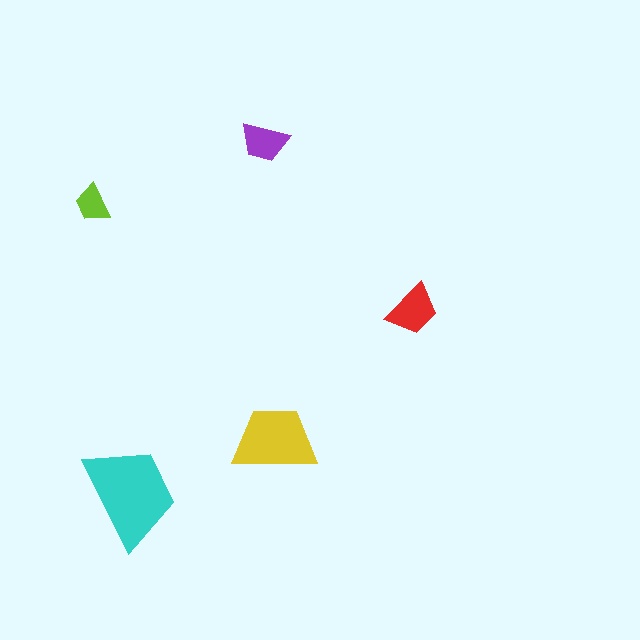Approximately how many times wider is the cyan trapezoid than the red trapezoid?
About 2 times wider.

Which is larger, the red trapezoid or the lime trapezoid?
The red one.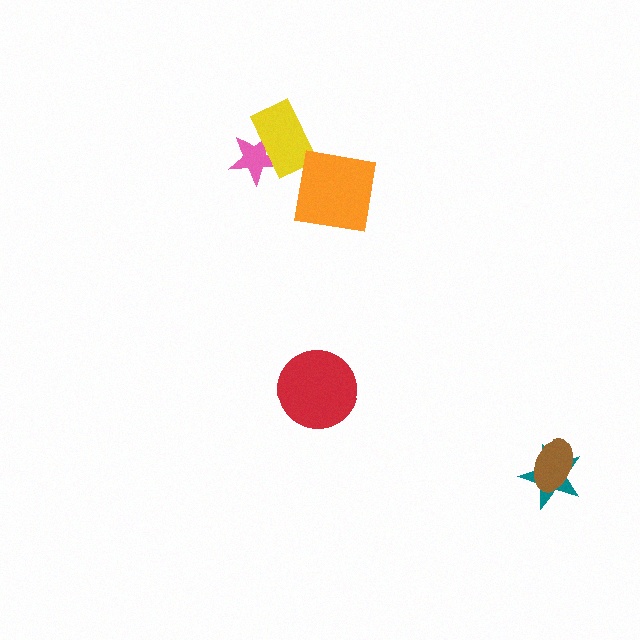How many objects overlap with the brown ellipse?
1 object overlaps with the brown ellipse.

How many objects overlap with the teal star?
1 object overlaps with the teal star.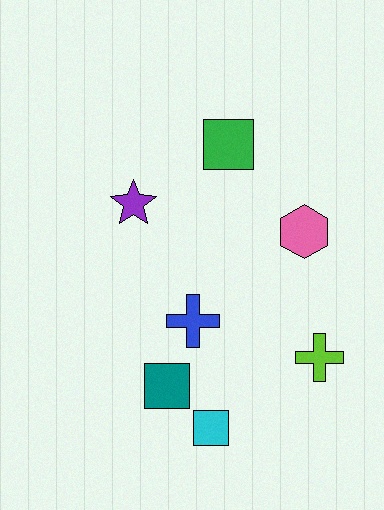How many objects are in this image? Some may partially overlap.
There are 7 objects.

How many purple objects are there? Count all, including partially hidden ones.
There is 1 purple object.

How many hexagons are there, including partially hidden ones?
There is 1 hexagon.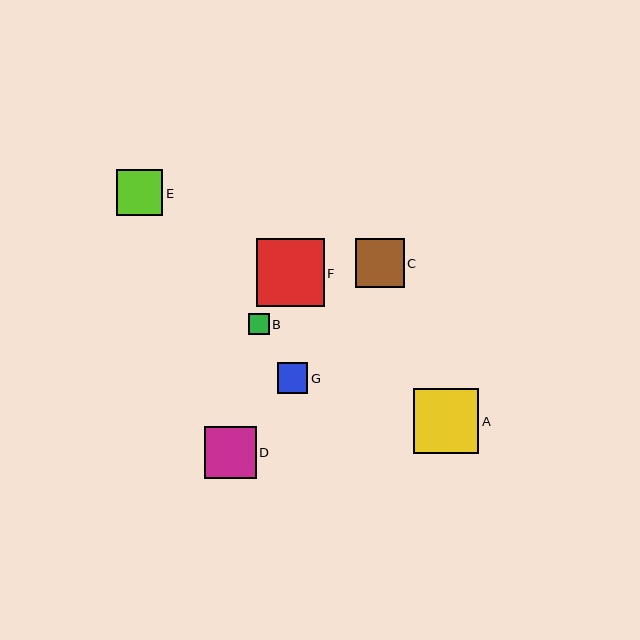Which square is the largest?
Square F is the largest with a size of approximately 68 pixels.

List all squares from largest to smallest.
From largest to smallest: F, A, D, C, E, G, B.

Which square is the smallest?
Square B is the smallest with a size of approximately 21 pixels.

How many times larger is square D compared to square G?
Square D is approximately 1.7 times the size of square G.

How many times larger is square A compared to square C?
Square A is approximately 1.3 times the size of square C.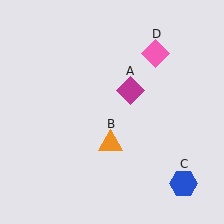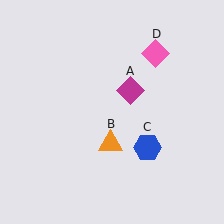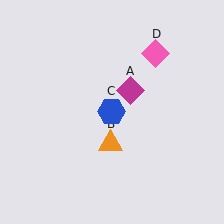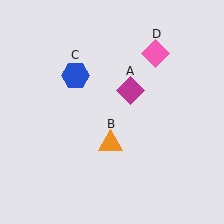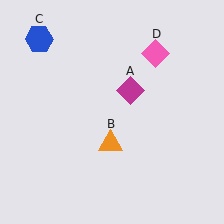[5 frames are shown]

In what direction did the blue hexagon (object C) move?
The blue hexagon (object C) moved up and to the left.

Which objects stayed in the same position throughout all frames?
Magenta diamond (object A) and orange triangle (object B) and pink diamond (object D) remained stationary.